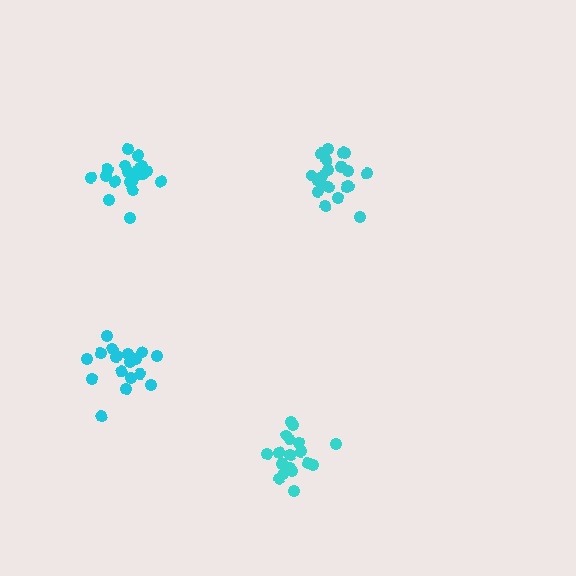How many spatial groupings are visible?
There are 4 spatial groupings.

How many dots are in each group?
Group 1: 18 dots, Group 2: 20 dots, Group 3: 19 dots, Group 4: 20 dots (77 total).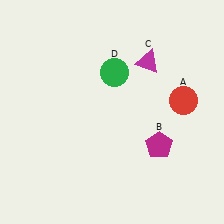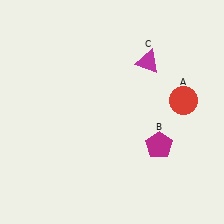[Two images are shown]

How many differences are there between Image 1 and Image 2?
There is 1 difference between the two images.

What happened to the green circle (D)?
The green circle (D) was removed in Image 2. It was in the top-right area of Image 1.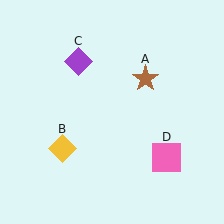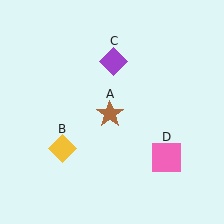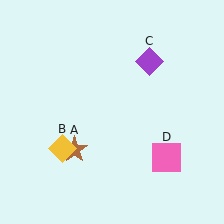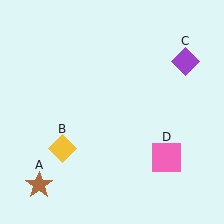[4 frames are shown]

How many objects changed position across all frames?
2 objects changed position: brown star (object A), purple diamond (object C).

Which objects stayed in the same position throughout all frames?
Yellow diamond (object B) and pink square (object D) remained stationary.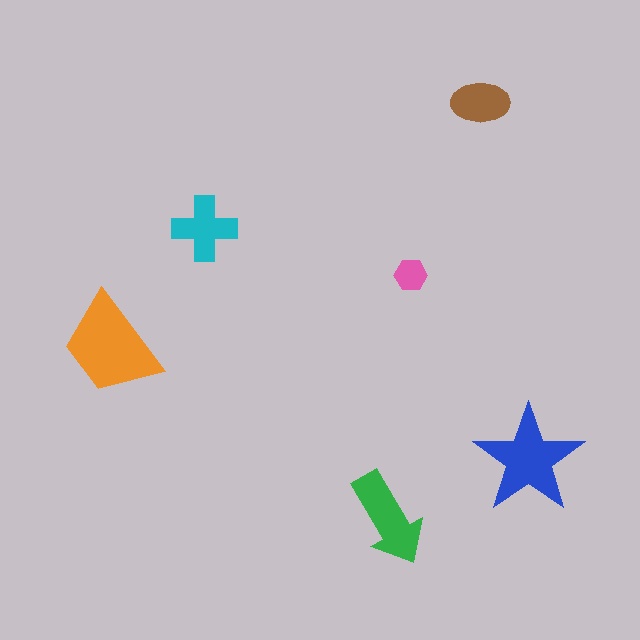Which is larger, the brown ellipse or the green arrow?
The green arrow.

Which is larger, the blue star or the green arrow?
The blue star.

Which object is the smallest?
The pink hexagon.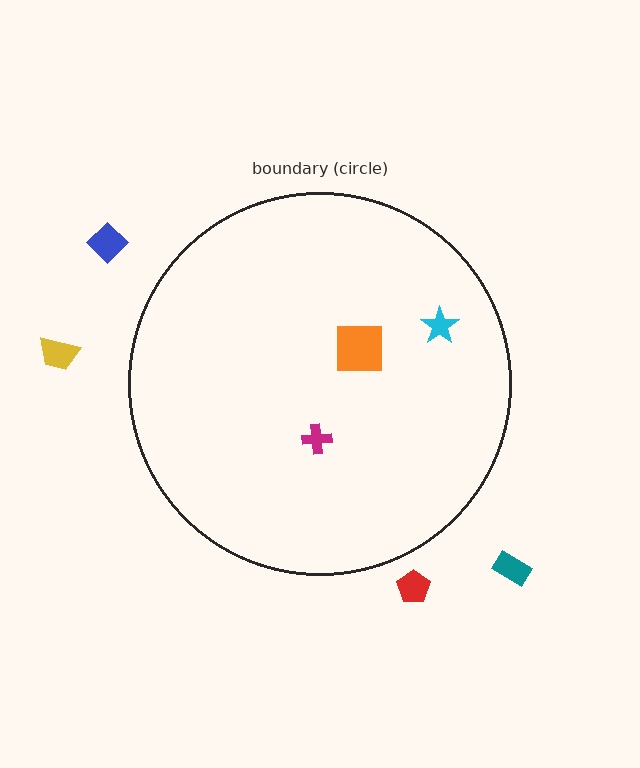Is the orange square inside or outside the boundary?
Inside.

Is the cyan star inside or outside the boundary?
Inside.